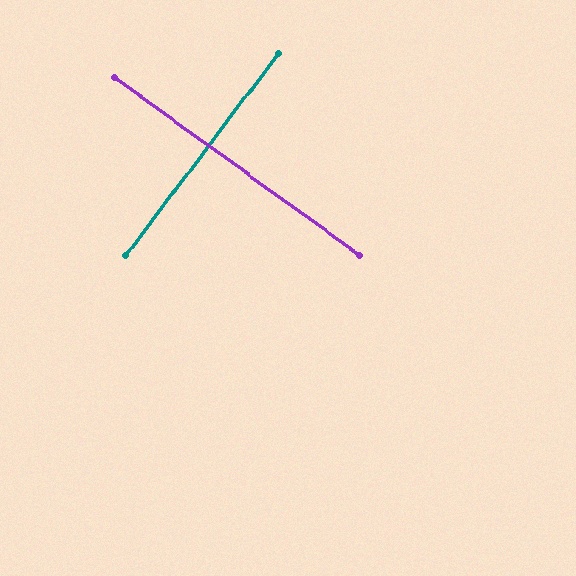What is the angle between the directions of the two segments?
Approximately 89 degrees.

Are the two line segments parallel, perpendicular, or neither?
Perpendicular — they meet at approximately 89°.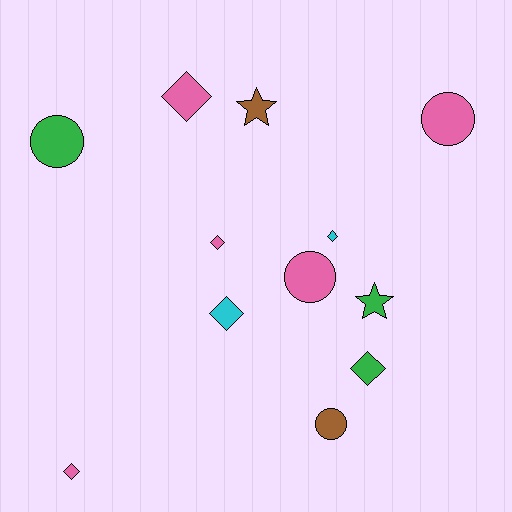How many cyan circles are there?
There are no cyan circles.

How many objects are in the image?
There are 12 objects.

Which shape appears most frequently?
Diamond, with 6 objects.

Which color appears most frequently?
Pink, with 5 objects.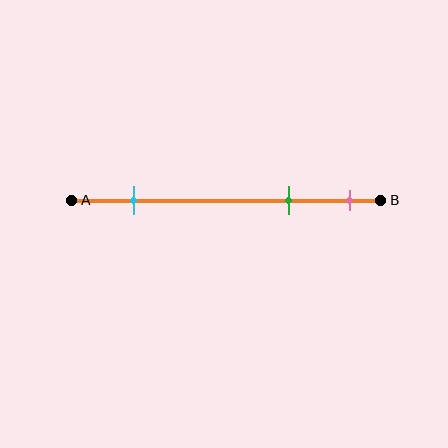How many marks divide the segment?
There are 3 marks dividing the segment.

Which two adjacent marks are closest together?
The green and pink marks are the closest adjacent pair.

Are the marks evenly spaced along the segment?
No, the marks are not evenly spaced.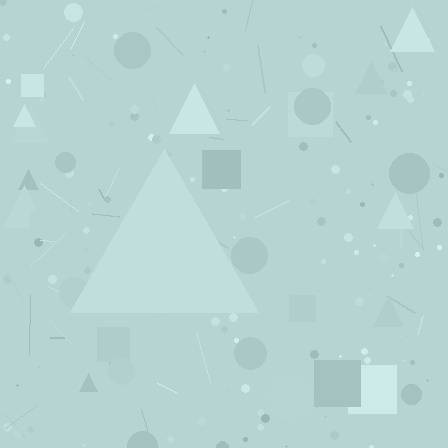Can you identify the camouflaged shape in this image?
The camouflaged shape is a triangle.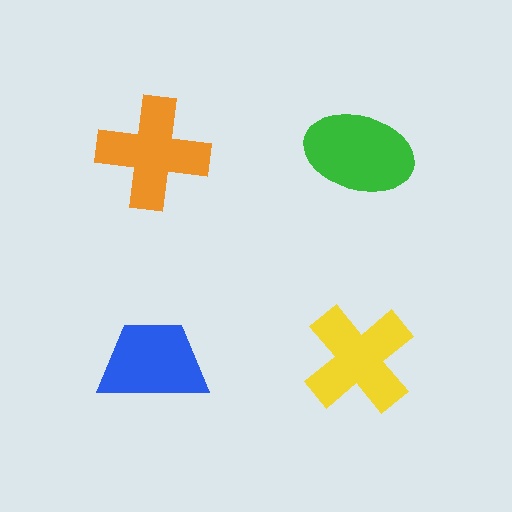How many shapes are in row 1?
2 shapes.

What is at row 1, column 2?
A green ellipse.